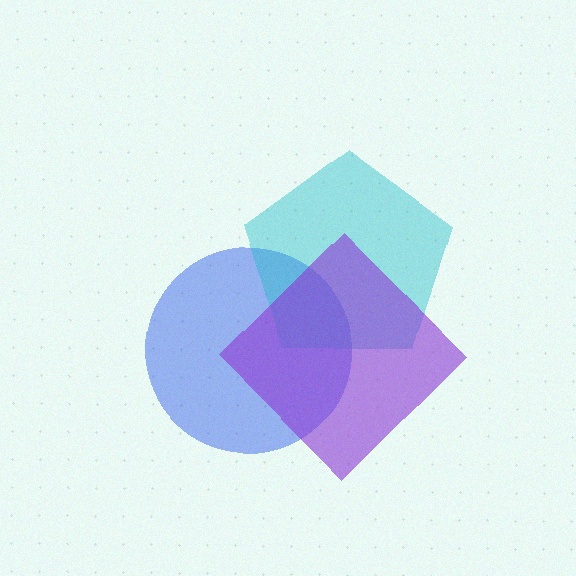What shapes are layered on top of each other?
The layered shapes are: a blue circle, a cyan pentagon, a purple diamond.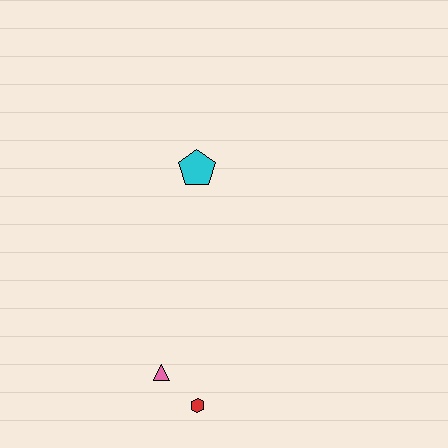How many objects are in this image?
There are 3 objects.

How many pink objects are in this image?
There is 1 pink object.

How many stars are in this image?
There are no stars.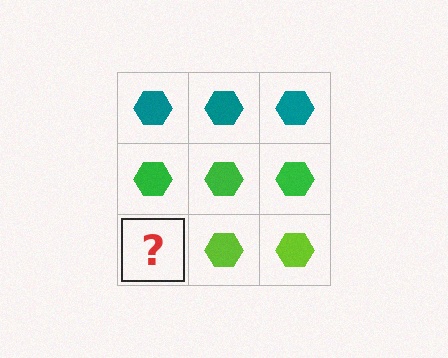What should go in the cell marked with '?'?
The missing cell should contain a lime hexagon.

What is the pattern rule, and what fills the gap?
The rule is that each row has a consistent color. The gap should be filled with a lime hexagon.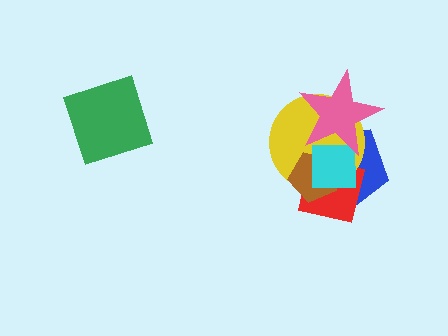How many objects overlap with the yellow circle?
5 objects overlap with the yellow circle.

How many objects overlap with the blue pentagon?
5 objects overlap with the blue pentagon.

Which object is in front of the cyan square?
The pink star is in front of the cyan square.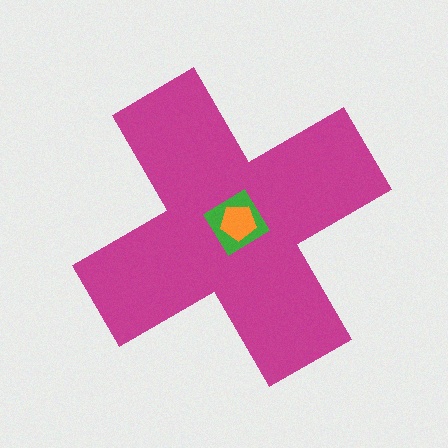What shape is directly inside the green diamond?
The orange pentagon.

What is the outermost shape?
The magenta cross.